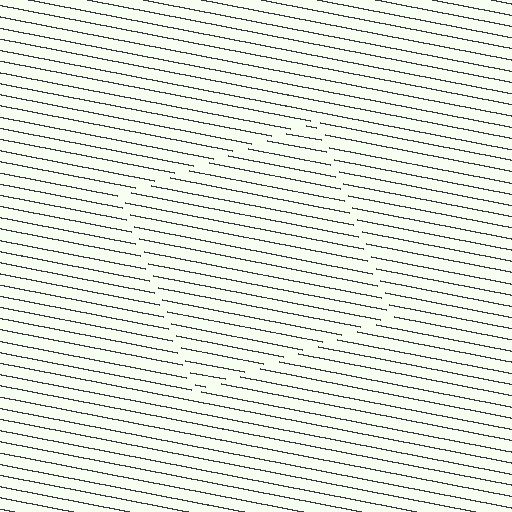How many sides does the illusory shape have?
4 sides — the line-ends trace a square.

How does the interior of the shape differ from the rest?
The interior of the shape contains the same grating, shifted by half a period — the contour is defined by the phase discontinuity where line-ends from the inner and outer gratings abut.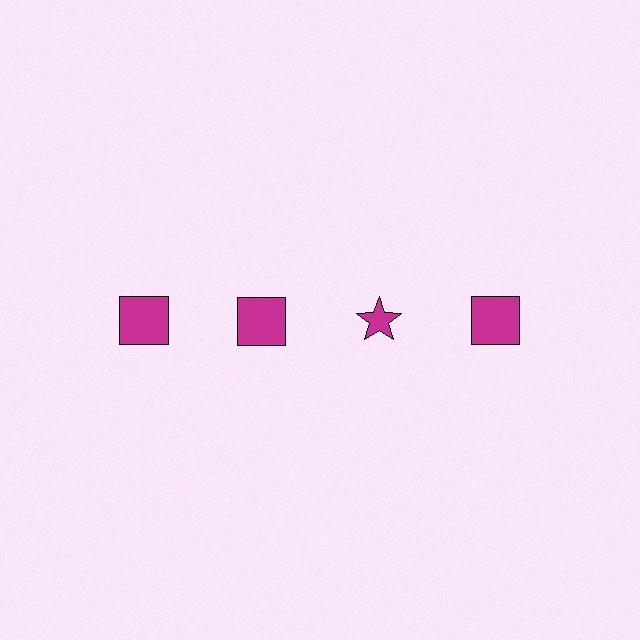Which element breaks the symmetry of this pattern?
The magenta star in the top row, center column breaks the symmetry. All other shapes are magenta squares.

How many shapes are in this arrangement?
There are 4 shapes arranged in a grid pattern.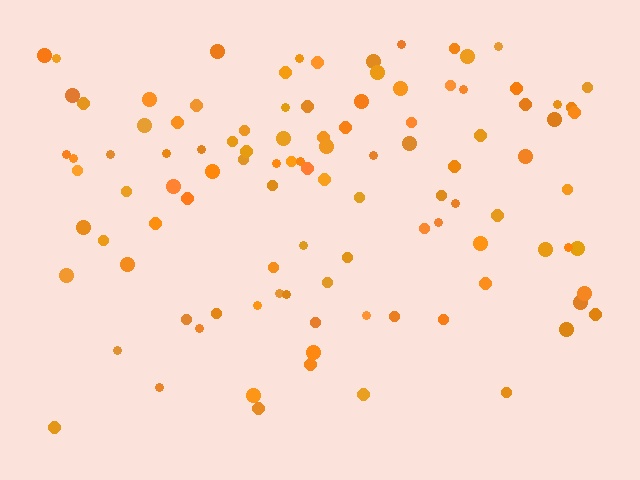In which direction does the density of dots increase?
From bottom to top, with the top side densest.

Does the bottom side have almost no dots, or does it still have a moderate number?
Still a moderate number, just noticeably fewer than the top.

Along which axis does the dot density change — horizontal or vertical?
Vertical.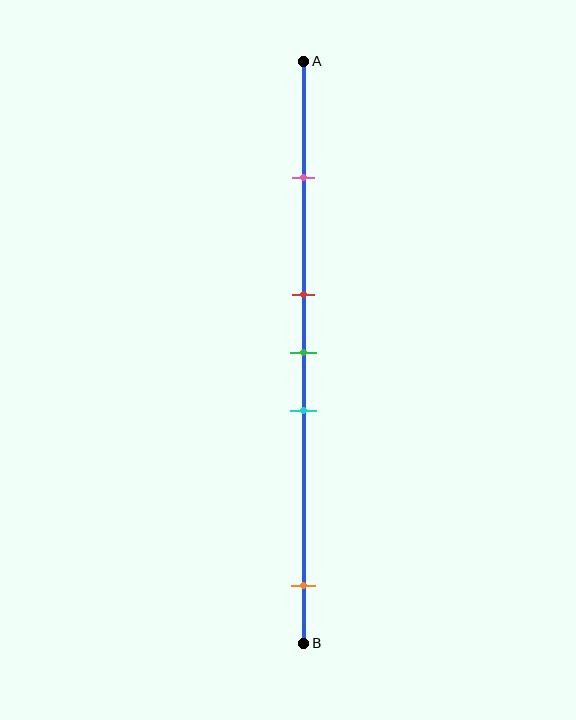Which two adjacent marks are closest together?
The red and green marks are the closest adjacent pair.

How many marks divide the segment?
There are 5 marks dividing the segment.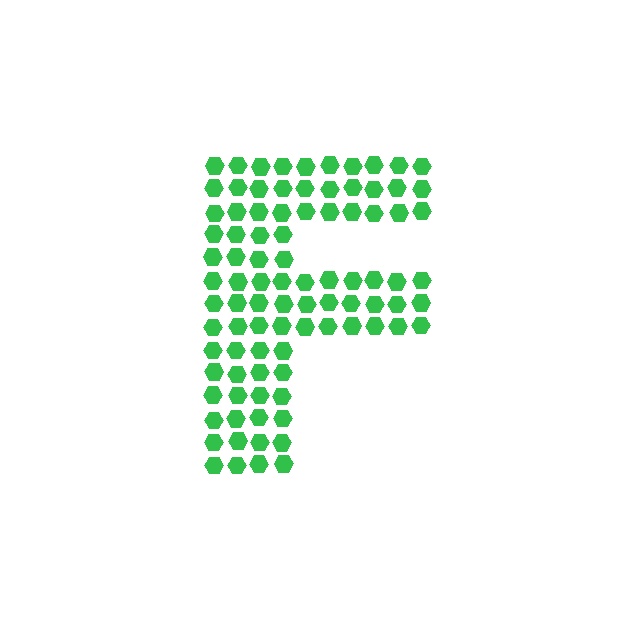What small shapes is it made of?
It is made of small hexagons.